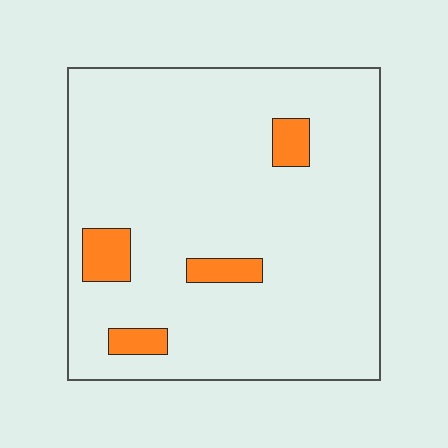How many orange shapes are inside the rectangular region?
4.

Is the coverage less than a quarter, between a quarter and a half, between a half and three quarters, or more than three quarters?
Less than a quarter.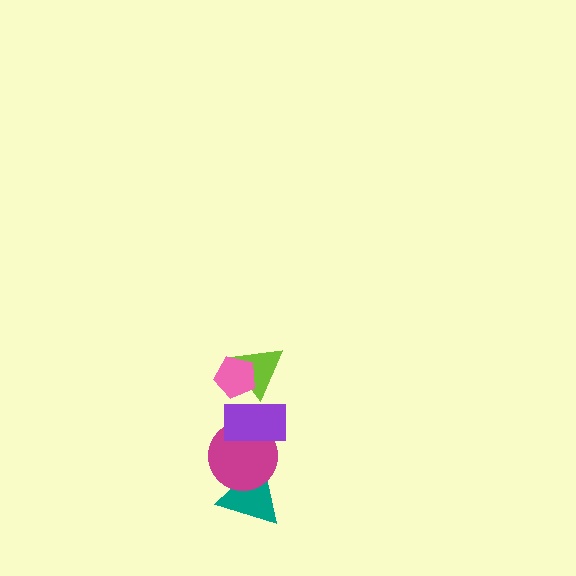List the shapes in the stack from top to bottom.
From top to bottom: the pink pentagon, the lime triangle, the purple rectangle, the magenta circle, the teal triangle.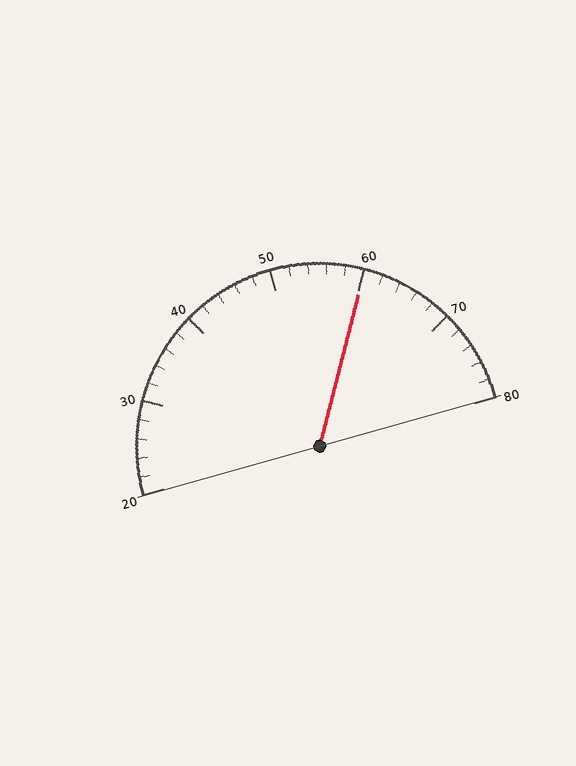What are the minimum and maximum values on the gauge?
The gauge ranges from 20 to 80.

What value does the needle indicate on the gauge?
The needle indicates approximately 60.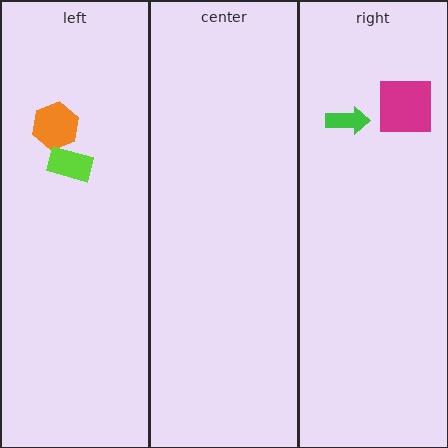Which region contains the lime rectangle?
The left region.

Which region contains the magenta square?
The right region.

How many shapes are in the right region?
2.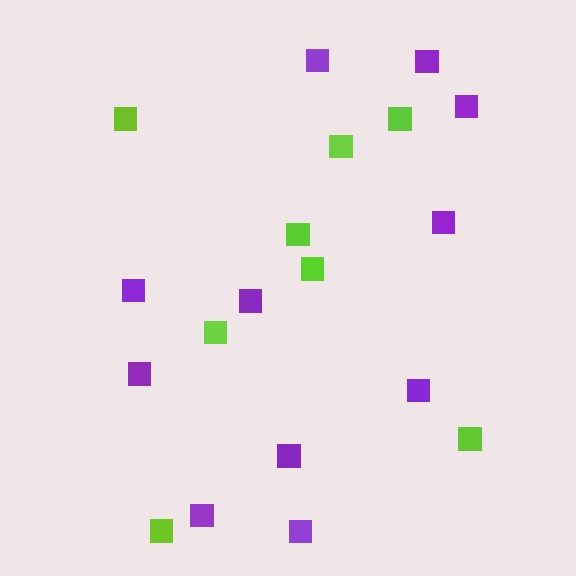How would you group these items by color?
There are 2 groups: one group of lime squares (8) and one group of purple squares (11).